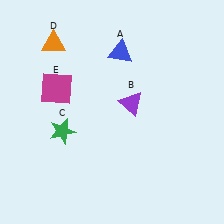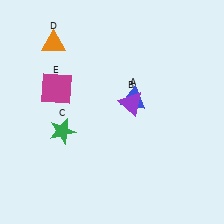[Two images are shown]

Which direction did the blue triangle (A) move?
The blue triangle (A) moved down.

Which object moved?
The blue triangle (A) moved down.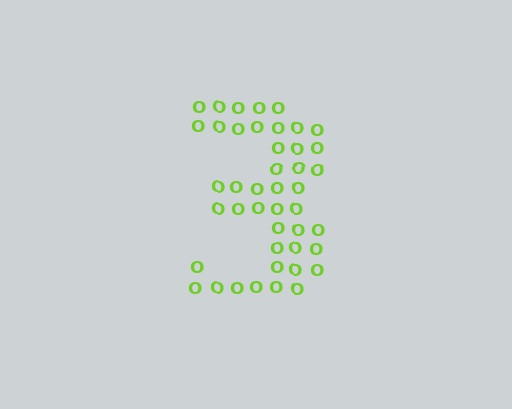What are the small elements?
The small elements are letter O's.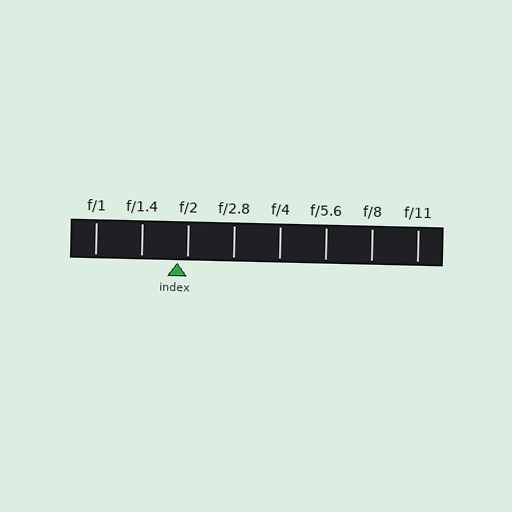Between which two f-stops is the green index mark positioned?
The index mark is between f/1.4 and f/2.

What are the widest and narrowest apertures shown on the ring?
The widest aperture shown is f/1 and the narrowest is f/11.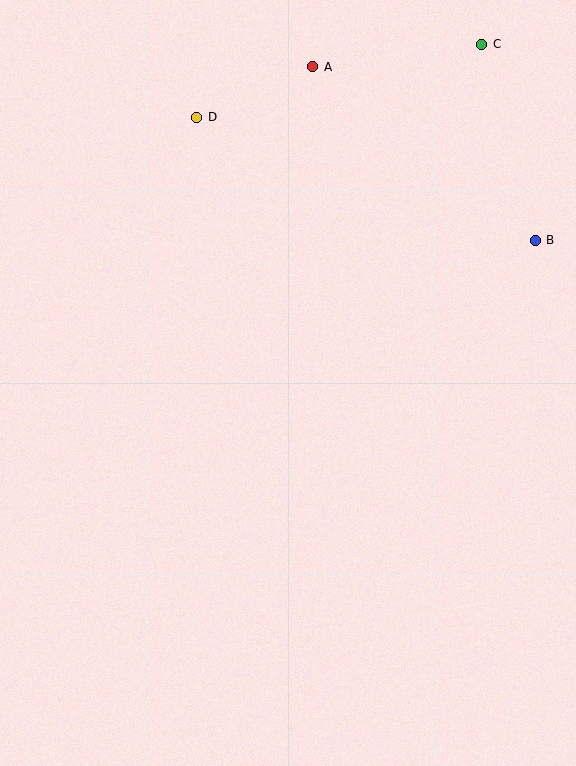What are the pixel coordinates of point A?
Point A is at (313, 67).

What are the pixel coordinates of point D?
Point D is at (197, 117).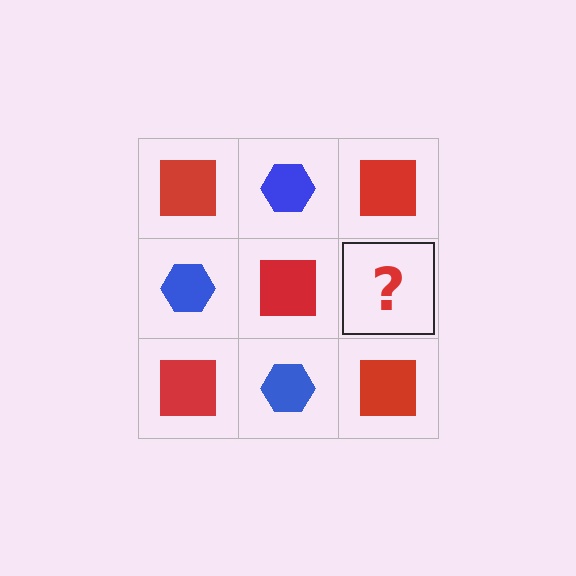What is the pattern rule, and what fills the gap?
The rule is that it alternates red square and blue hexagon in a checkerboard pattern. The gap should be filled with a blue hexagon.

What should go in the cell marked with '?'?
The missing cell should contain a blue hexagon.